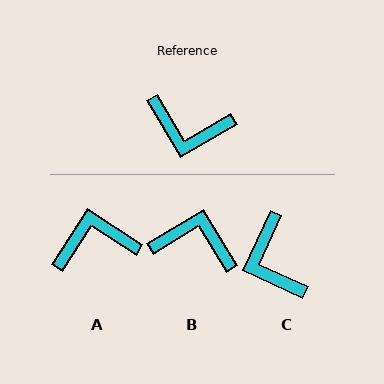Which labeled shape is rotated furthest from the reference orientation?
B, about 179 degrees away.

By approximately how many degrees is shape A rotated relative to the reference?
Approximately 153 degrees clockwise.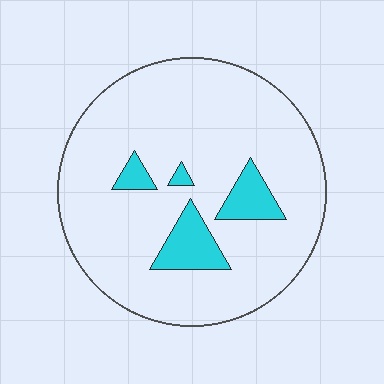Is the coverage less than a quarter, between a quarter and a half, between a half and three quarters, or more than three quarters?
Less than a quarter.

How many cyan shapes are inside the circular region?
4.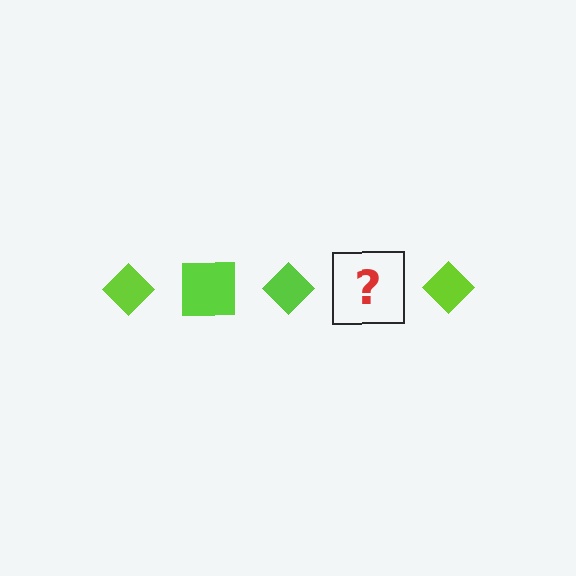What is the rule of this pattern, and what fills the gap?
The rule is that the pattern cycles through diamond, square shapes in lime. The gap should be filled with a lime square.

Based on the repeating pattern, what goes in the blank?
The blank should be a lime square.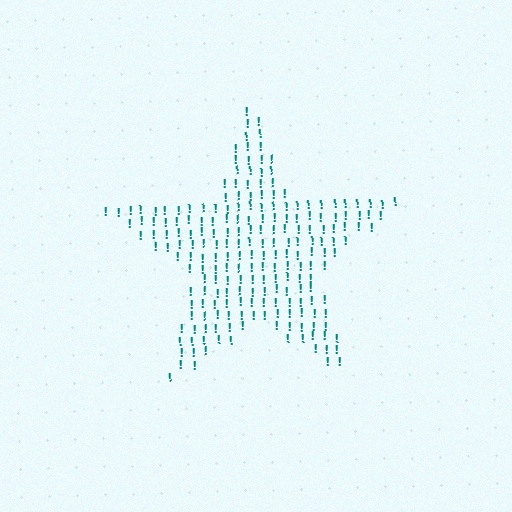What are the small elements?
The small elements are exclamation marks.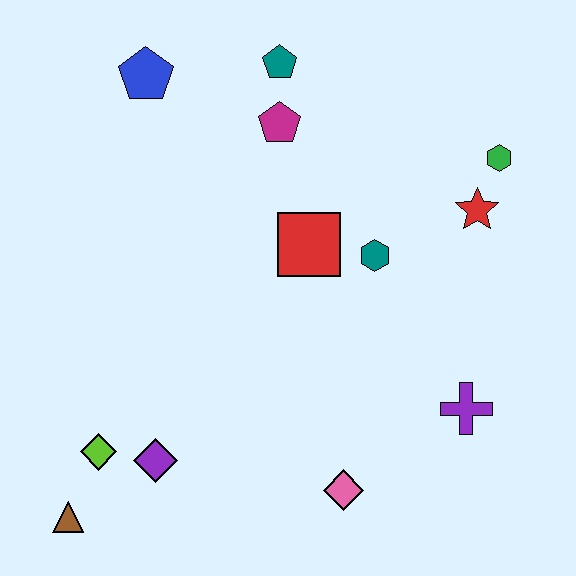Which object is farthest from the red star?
The brown triangle is farthest from the red star.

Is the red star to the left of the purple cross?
No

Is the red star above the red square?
Yes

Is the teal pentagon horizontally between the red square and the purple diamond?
Yes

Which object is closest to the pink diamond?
The purple cross is closest to the pink diamond.